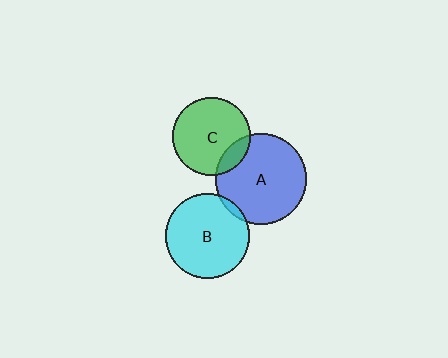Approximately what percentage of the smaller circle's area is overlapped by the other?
Approximately 15%.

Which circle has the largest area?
Circle A (blue).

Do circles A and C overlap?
Yes.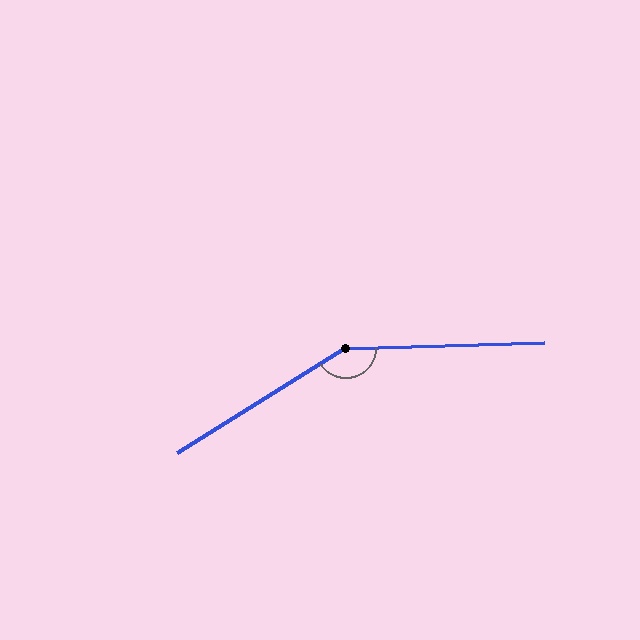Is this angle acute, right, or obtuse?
It is obtuse.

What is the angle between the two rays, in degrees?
Approximately 150 degrees.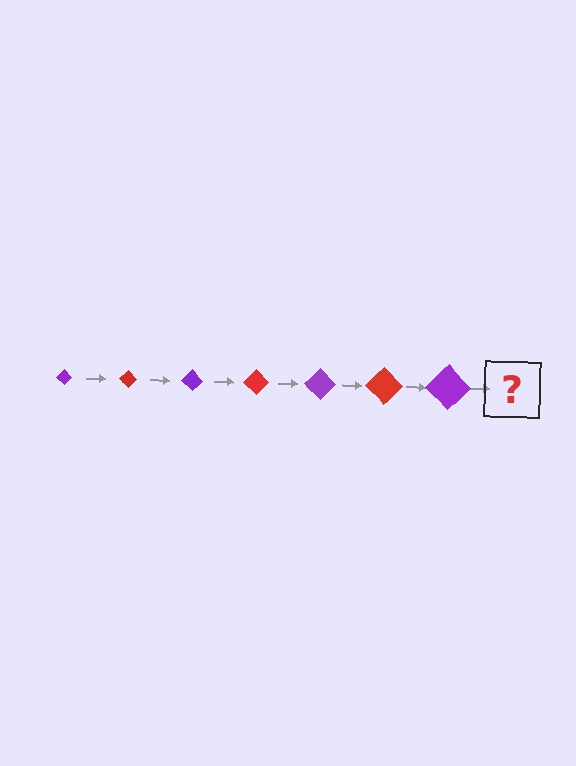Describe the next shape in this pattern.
It should be a red diamond, larger than the previous one.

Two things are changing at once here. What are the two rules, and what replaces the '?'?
The two rules are that the diamond grows larger each step and the color cycles through purple and red. The '?' should be a red diamond, larger than the previous one.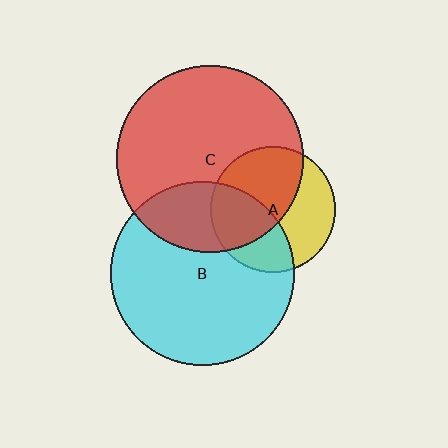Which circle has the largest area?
Circle C (red).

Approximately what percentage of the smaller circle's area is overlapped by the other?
Approximately 55%.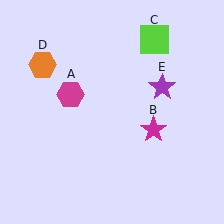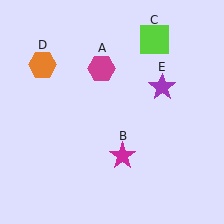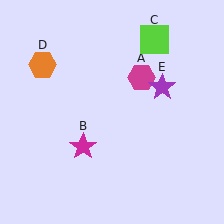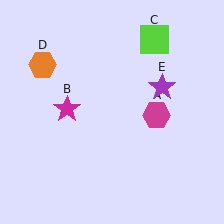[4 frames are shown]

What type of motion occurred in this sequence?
The magenta hexagon (object A), magenta star (object B) rotated clockwise around the center of the scene.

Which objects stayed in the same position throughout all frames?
Lime square (object C) and orange hexagon (object D) and purple star (object E) remained stationary.